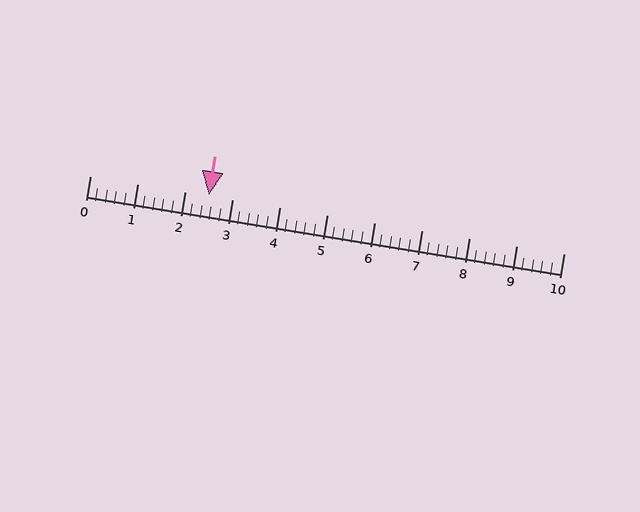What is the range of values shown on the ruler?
The ruler shows values from 0 to 10.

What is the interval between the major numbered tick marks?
The major tick marks are spaced 1 units apart.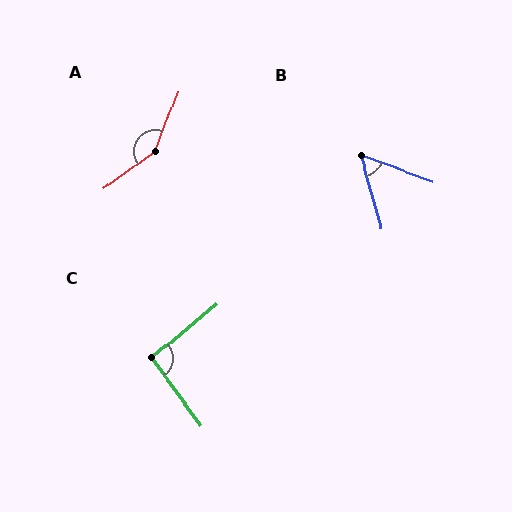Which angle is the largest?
A, at approximately 147 degrees.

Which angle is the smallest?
B, at approximately 55 degrees.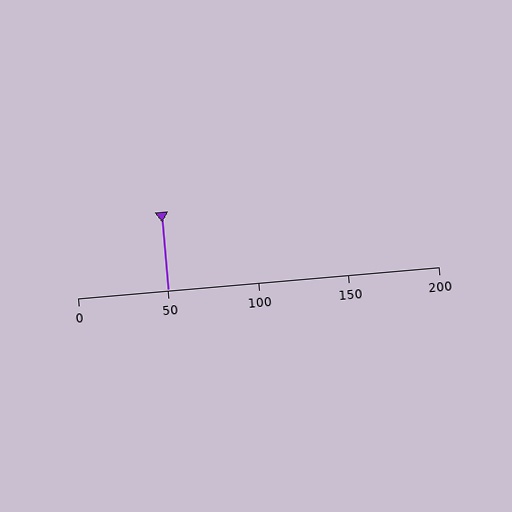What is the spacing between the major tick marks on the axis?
The major ticks are spaced 50 apart.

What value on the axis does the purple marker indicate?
The marker indicates approximately 50.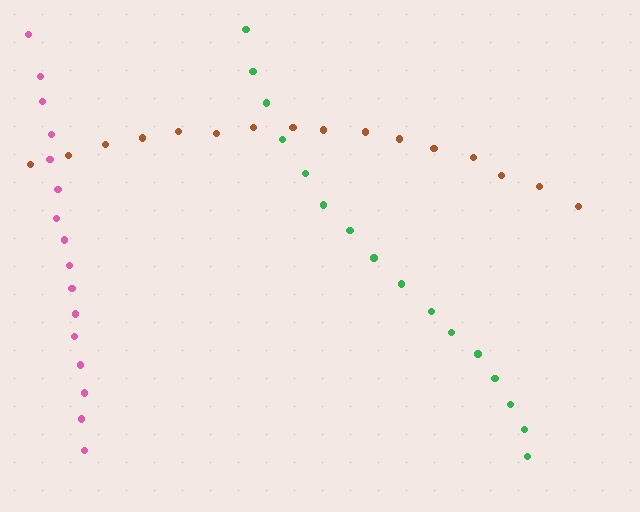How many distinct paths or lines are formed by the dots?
There are 3 distinct paths.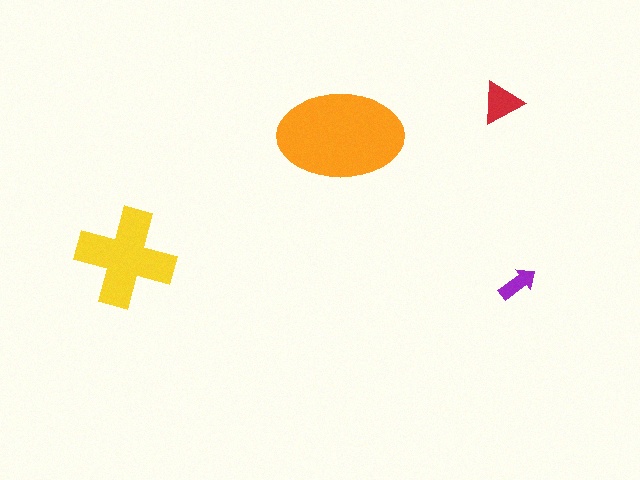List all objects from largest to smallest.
The orange ellipse, the yellow cross, the red triangle, the purple arrow.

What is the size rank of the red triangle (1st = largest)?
3rd.